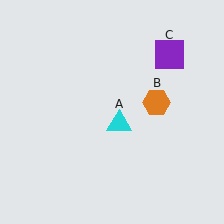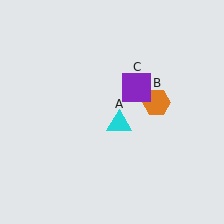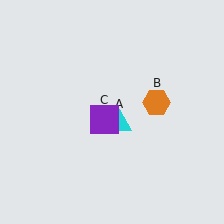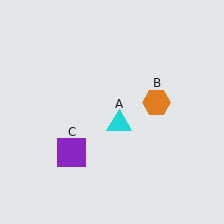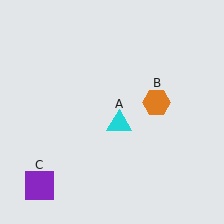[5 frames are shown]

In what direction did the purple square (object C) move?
The purple square (object C) moved down and to the left.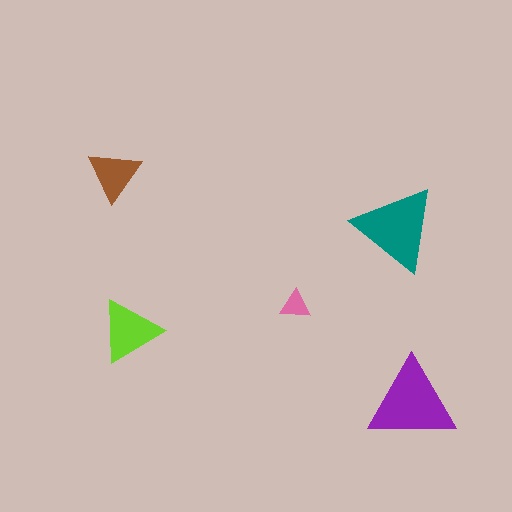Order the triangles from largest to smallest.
the purple one, the teal one, the lime one, the brown one, the pink one.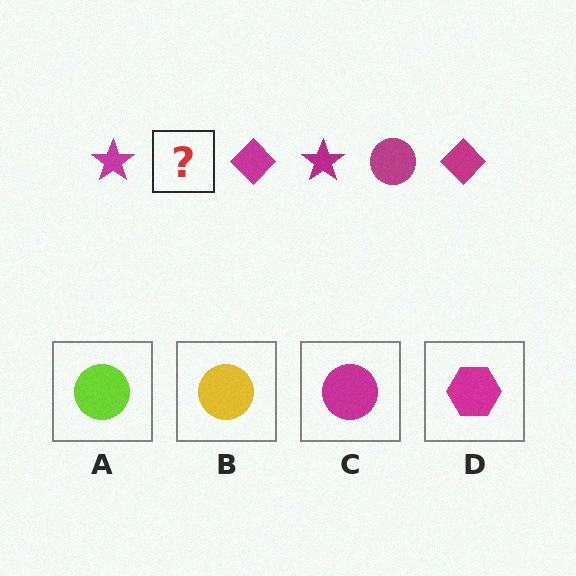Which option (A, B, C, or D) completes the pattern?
C.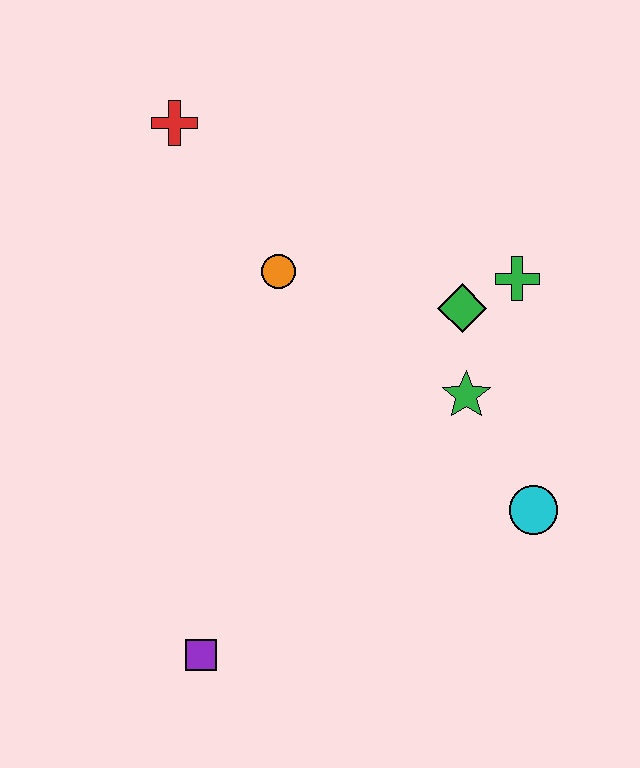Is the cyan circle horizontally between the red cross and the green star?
No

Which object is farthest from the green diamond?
The purple square is farthest from the green diamond.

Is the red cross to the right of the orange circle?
No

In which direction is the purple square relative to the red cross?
The purple square is below the red cross.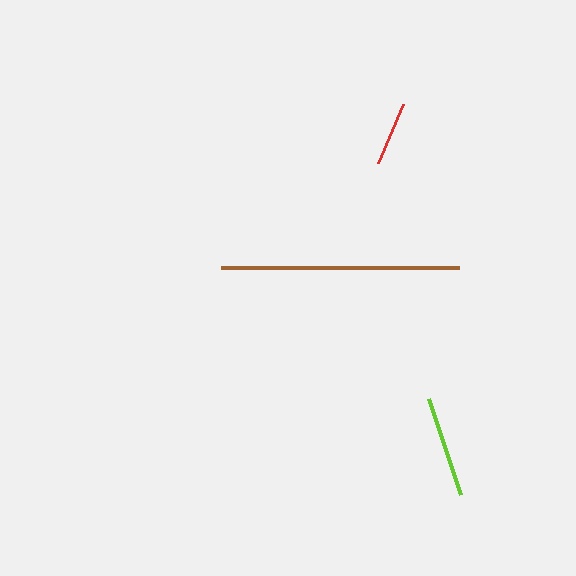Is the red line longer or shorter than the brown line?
The brown line is longer than the red line.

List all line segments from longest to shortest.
From longest to shortest: brown, lime, red.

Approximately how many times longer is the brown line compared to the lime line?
The brown line is approximately 2.4 times the length of the lime line.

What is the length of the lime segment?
The lime segment is approximately 101 pixels long.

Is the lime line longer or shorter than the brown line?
The brown line is longer than the lime line.